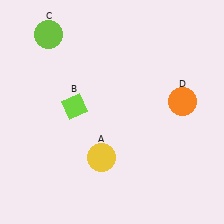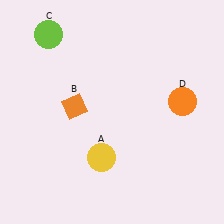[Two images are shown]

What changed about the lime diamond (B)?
In Image 1, B is lime. In Image 2, it changed to orange.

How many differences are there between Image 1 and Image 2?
There is 1 difference between the two images.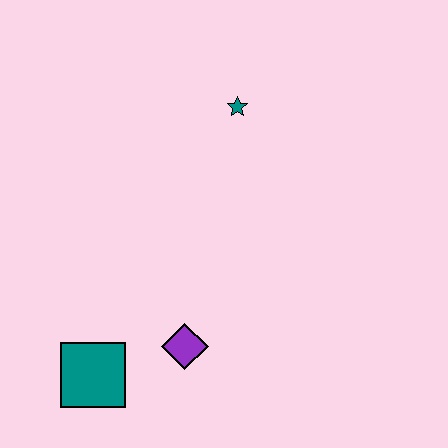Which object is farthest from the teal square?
The teal star is farthest from the teal square.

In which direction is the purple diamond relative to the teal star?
The purple diamond is below the teal star.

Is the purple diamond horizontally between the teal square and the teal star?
Yes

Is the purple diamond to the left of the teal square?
No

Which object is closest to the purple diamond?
The teal square is closest to the purple diamond.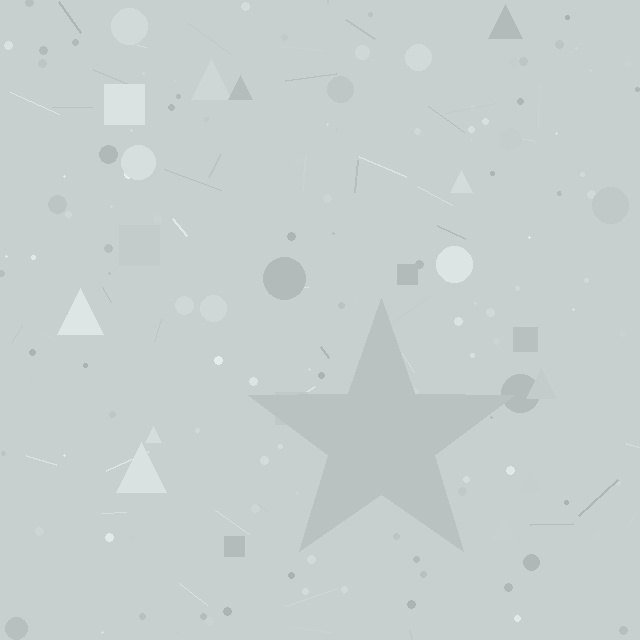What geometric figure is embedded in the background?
A star is embedded in the background.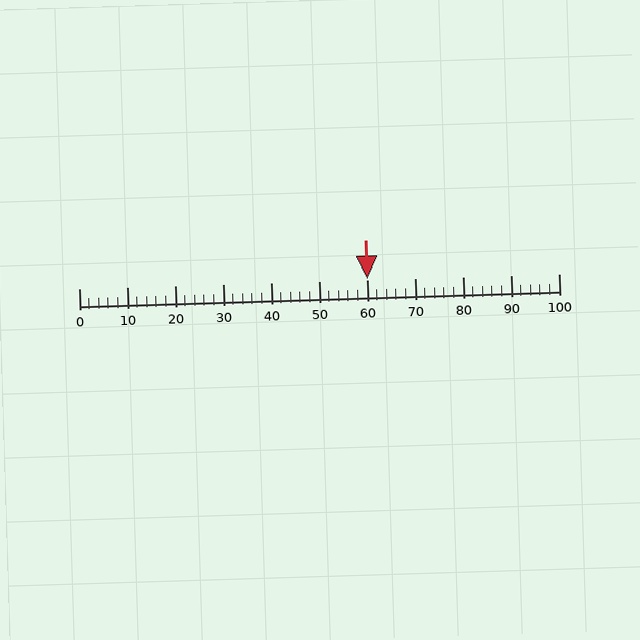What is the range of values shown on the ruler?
The ruler shows values from 0 to 100.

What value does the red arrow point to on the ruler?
The red arrow points to approximately 60.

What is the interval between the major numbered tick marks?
The major tick marks are spaced 10 units apart.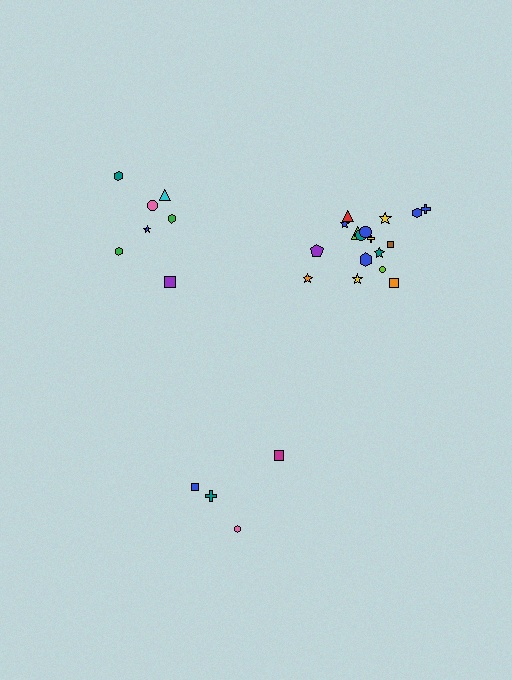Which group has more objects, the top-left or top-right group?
The top-right group.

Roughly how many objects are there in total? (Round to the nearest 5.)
Roughly 30 objects in total.